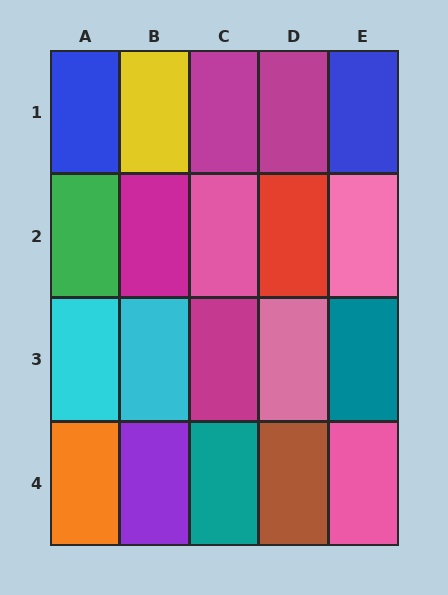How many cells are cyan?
2 cells are cyan.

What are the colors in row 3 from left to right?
Cyan, cyan, magenta, pink, teal.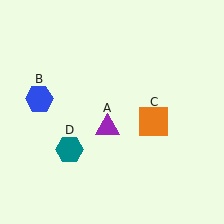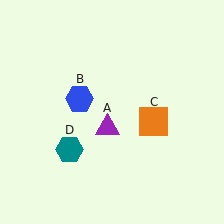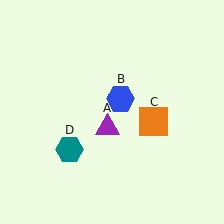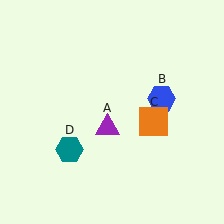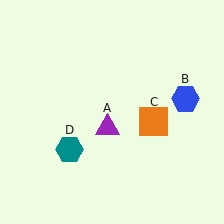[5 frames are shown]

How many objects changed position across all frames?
1 object changed position: blue hexagon (object B).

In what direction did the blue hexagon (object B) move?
The blue hexagon (object B) moved right.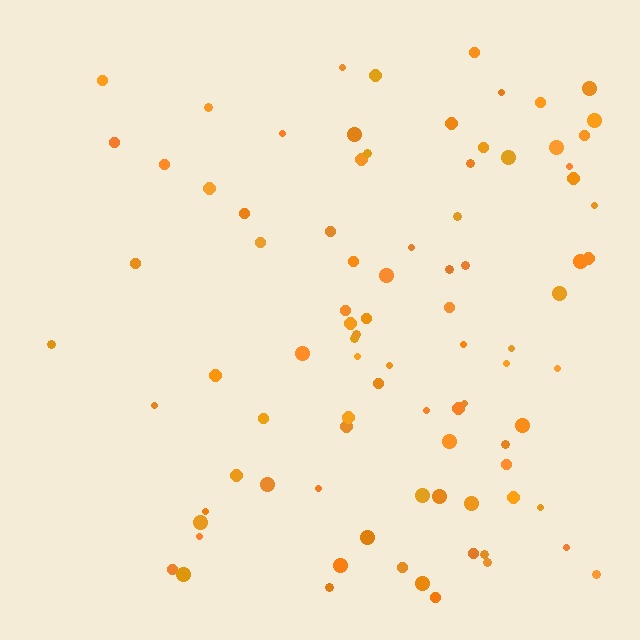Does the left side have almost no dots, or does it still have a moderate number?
Still a moderate number, just noticeably fewer than the right.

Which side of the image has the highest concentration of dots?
The right.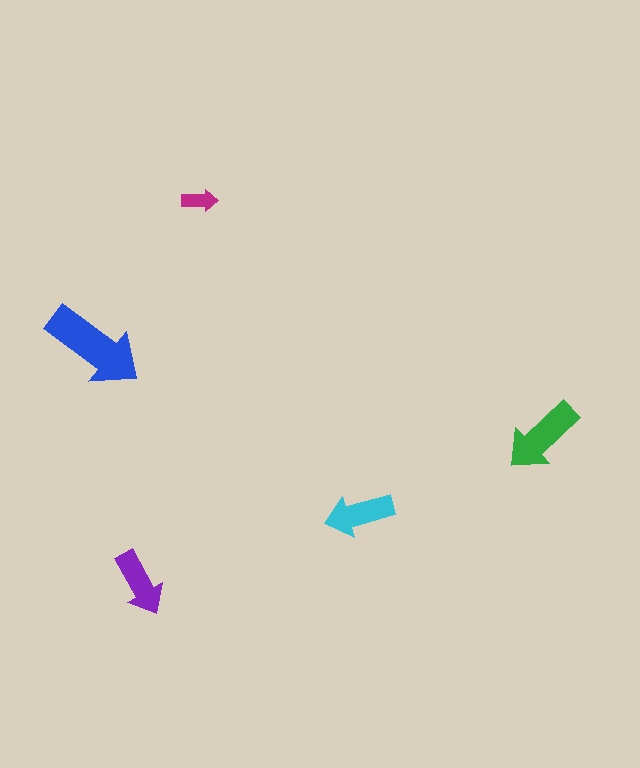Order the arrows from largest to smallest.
the blue one, the green one, the cyan one, the purple one, the magenta one.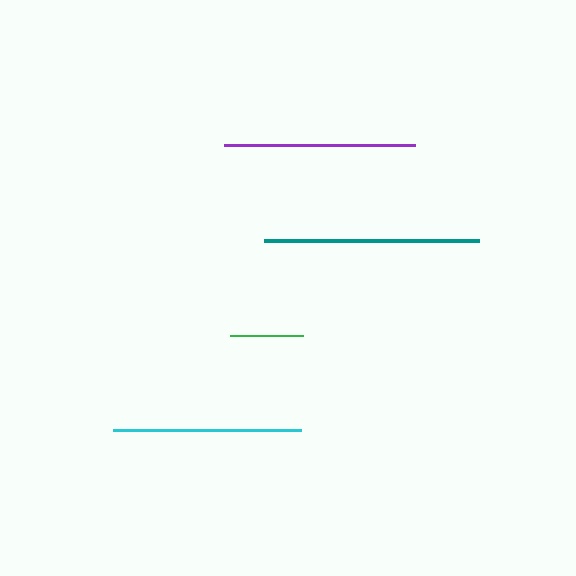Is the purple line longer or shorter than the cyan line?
The purple line is longer than the cyan line.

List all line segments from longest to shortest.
From longest to shortest: teal, purple, cyan, green.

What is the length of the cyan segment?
The cyan segment is approximately 188 pixels long.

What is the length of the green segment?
The green segment is approximately 73 pixels long.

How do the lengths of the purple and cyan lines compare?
The purple and cyan lines are approximately the same length.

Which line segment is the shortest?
The green line is the shortest at approximately 73 pixels.